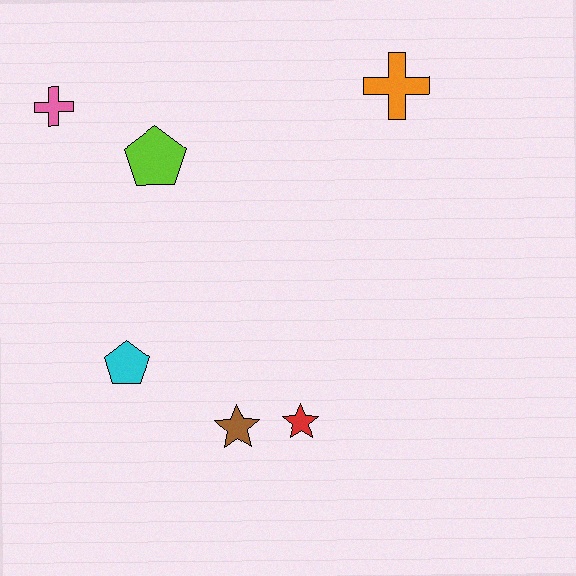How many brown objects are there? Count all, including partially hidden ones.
There is 1 brown object.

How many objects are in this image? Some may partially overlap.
There are 6 objects.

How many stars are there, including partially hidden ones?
There are 2 stars.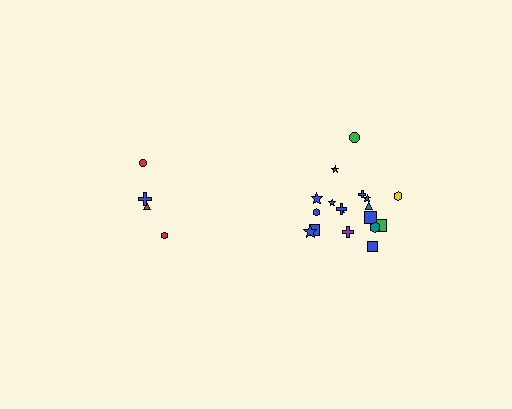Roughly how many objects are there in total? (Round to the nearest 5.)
Roughly 20 objects in total.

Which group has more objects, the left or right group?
The right group.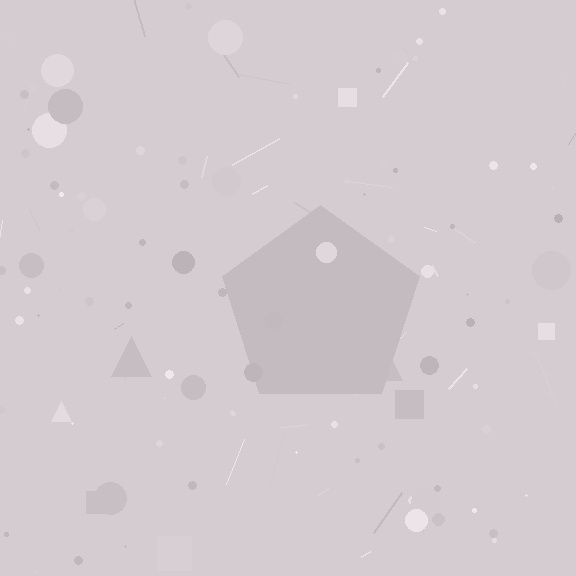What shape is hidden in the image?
A pentagon is hidden in the image.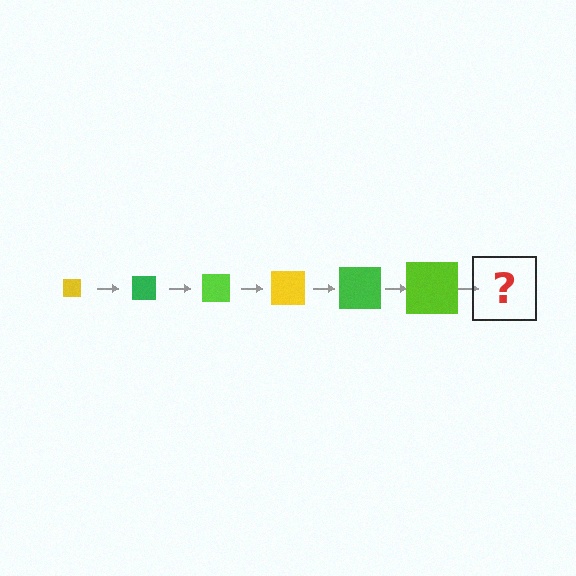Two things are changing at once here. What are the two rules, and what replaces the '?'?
The two rules are that the square grows larger each step and the color cycles through yellow, green, and lime. The '?' should be a yellow square, larger than the previous one.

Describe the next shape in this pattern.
It should be a yellow square, larger than the previous one.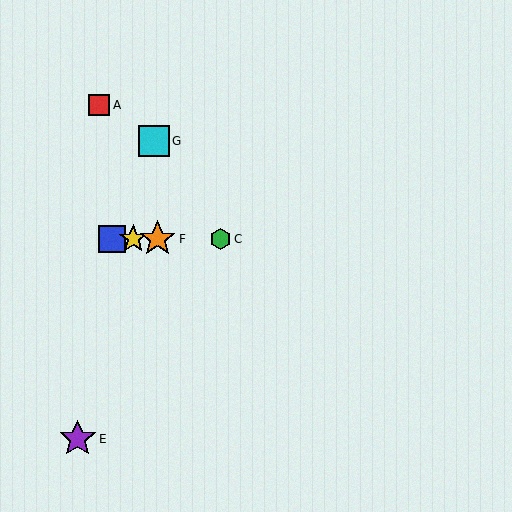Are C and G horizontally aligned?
No, C is at y≈239 and G is at y≈141.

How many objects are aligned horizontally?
4 objects (B, C, D, F) are aligned horizontally.